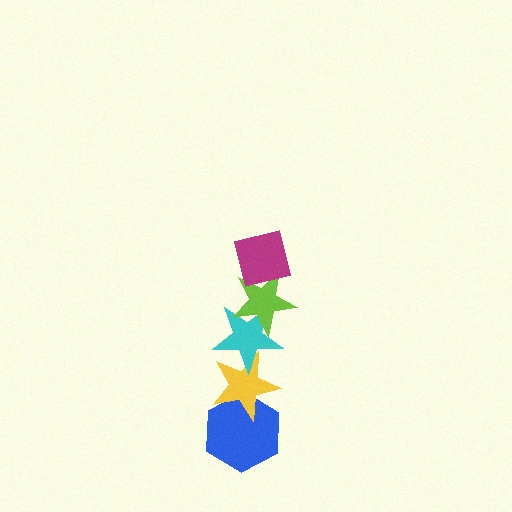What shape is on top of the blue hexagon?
The yellow star is on top of the blue hexagon.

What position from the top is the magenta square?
The magenta square is 1st from the top.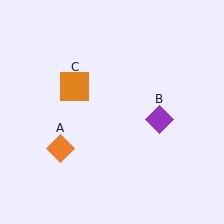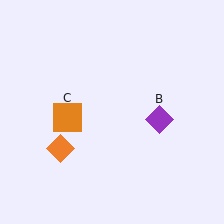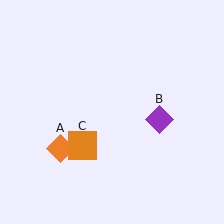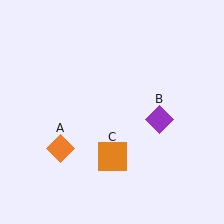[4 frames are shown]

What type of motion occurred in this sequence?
The orange square (object C) rotated counterclockwise around the center of the scene.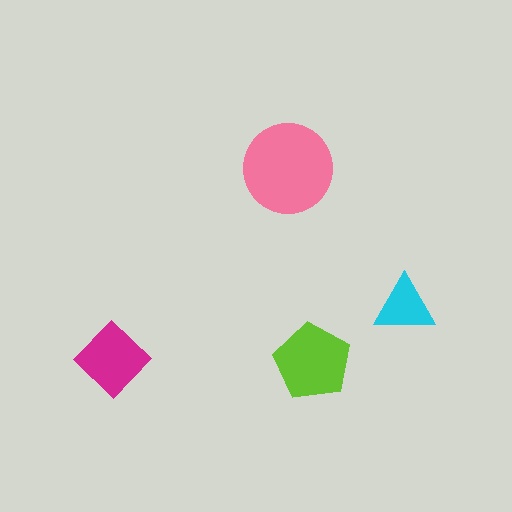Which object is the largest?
The pink circle.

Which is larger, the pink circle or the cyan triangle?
The pink circle.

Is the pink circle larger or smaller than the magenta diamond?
Larger.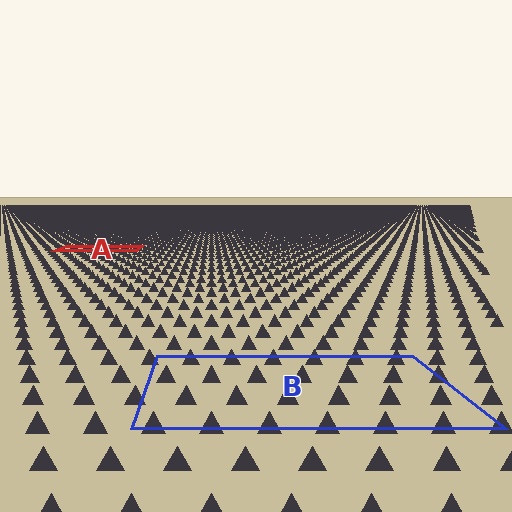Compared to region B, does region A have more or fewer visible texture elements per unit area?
Region A has more texture elements per unit area — they are packed more densely because it is farther away.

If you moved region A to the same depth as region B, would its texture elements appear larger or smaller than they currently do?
They would appear larger. At a closer depth, the same texture elements are projected at a bigger on-screen size.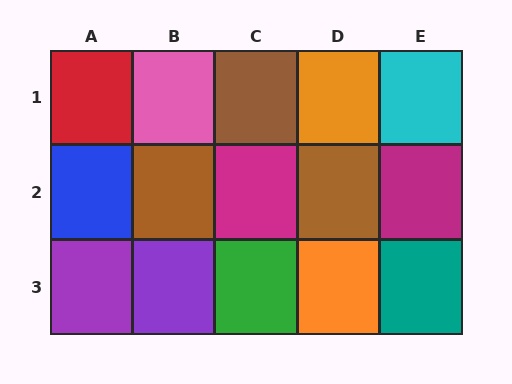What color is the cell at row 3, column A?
Purple.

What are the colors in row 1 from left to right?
Red, pink, brown, orange, cyan.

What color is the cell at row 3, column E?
Teal.